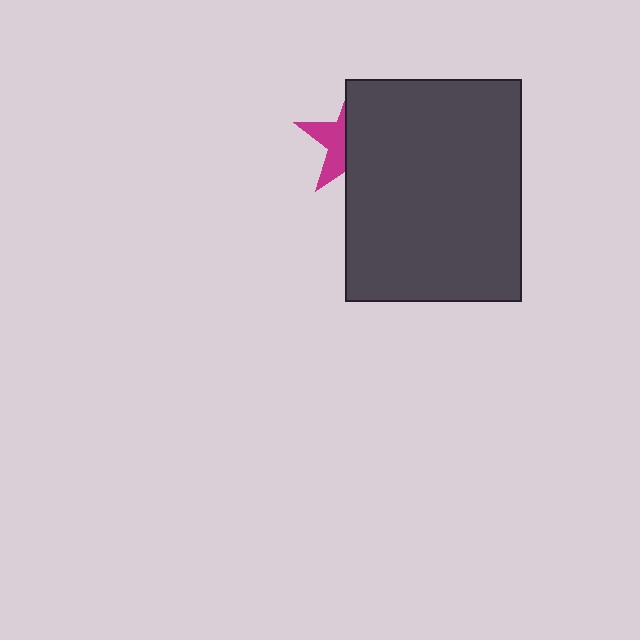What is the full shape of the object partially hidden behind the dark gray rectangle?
The partially hidden object is a magenta star.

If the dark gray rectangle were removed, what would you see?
You would see the complete magenta star.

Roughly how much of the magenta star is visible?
A small part of it is visible (roughly 38%).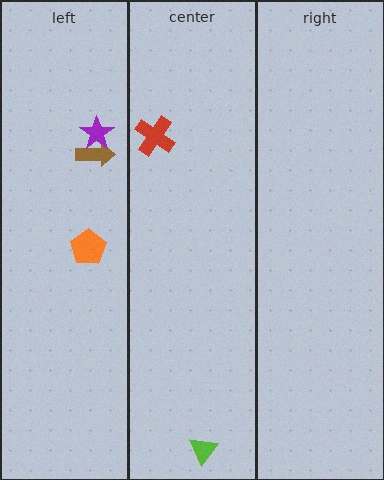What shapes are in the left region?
The orange pentagon, the brown arrow, the purple star.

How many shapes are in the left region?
3.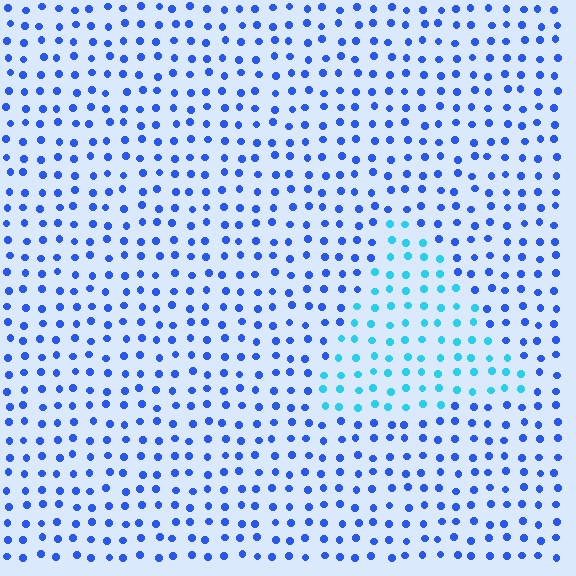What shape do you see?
I see a triangle.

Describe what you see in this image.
The image is filled with small blue elements in a uniform arrangement. A triangle-shaped region is visible where the elements are tinted to a slightly different hue, forming a subtle color boundary.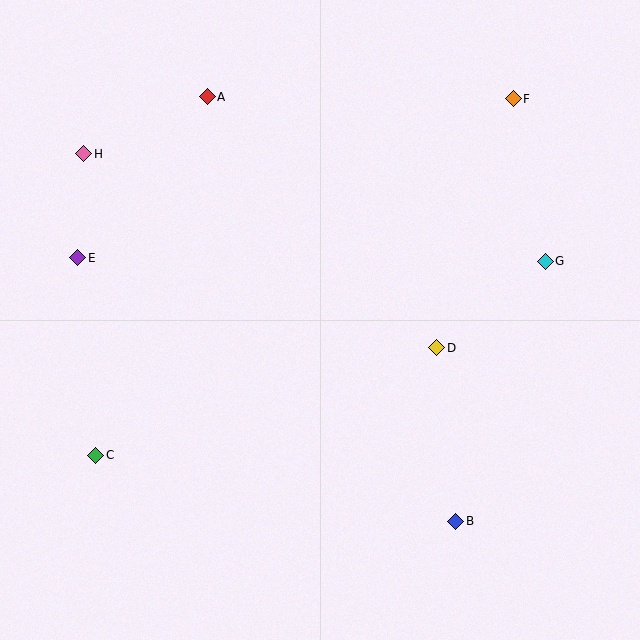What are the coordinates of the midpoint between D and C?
The midpoint between D and C is at (266, 401).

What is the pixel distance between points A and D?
The distance between A and D is 340 pixels.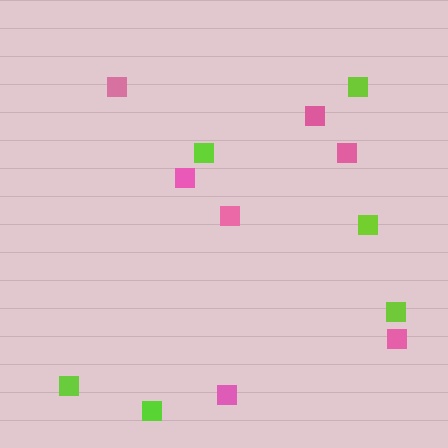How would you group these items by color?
There are 2 groups: one group of pink squares (7) and one group of lime squares (6).